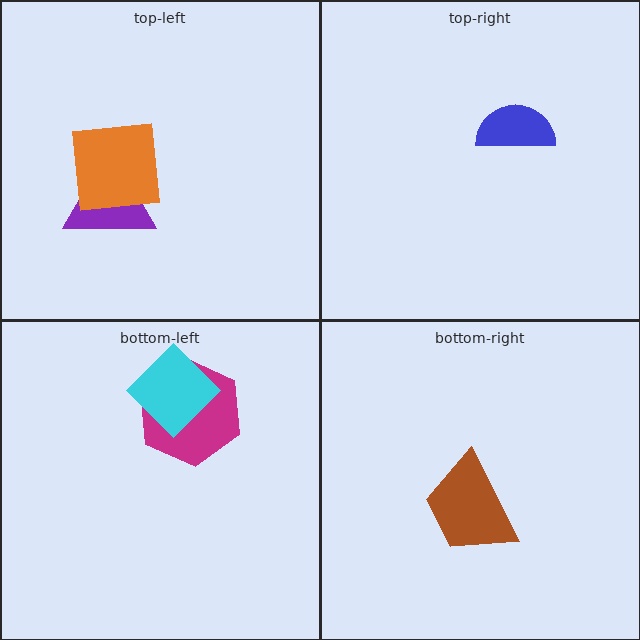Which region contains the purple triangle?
The top-left region.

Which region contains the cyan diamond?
The bottom-left region.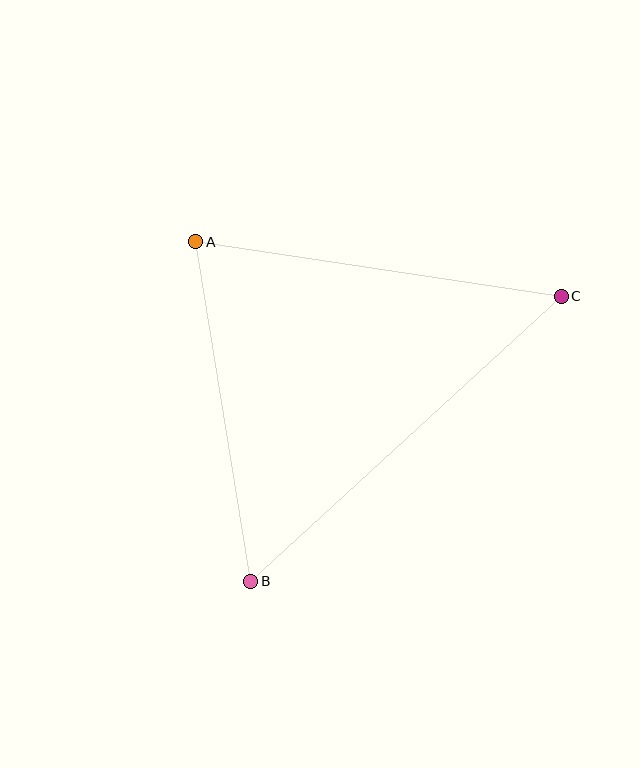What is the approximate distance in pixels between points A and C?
The distance between A and C is approximately 369 pixels.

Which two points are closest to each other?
Points A and B are closest to each other.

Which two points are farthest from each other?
Points B and C are farthest from each other.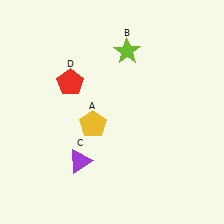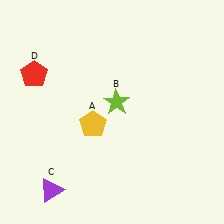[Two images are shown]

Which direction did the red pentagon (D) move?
The red pentagon (D) moved left.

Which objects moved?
The objects that moved are: the lime star (B), the purple triangle (C), the red pentagon (D).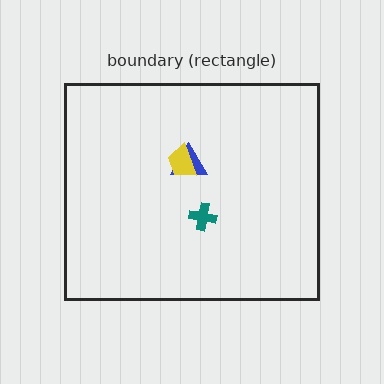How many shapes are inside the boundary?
3 inside, 0 outside.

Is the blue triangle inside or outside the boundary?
Inside.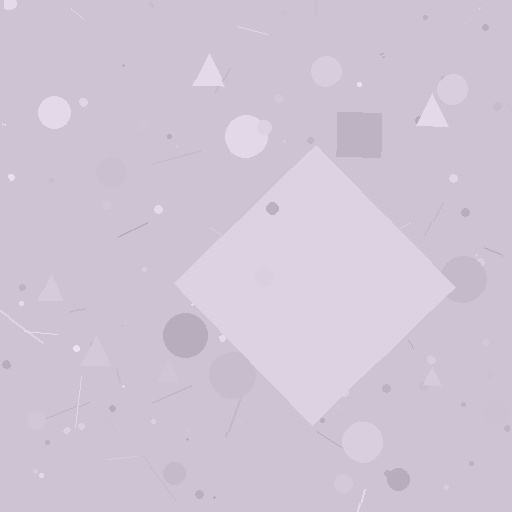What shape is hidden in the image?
A diamond is hidden in the image.